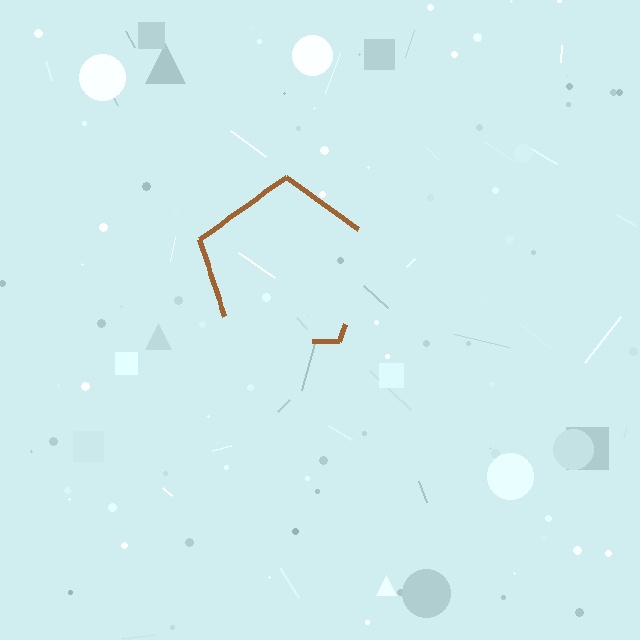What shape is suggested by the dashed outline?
The dashed outline suggests a pentagon.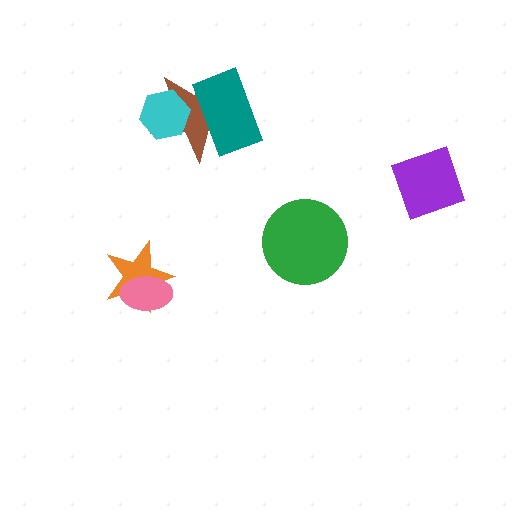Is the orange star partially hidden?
Yes, it is partially covered by another shape.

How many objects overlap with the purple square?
0 objects overlap with the purple square.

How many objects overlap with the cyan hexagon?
1 object overlaps with the cyan hexagon.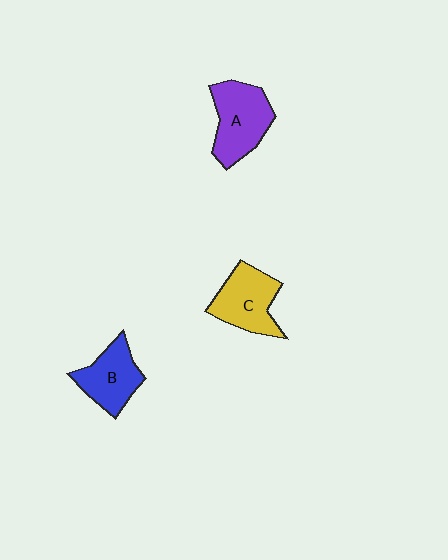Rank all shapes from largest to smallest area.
From largest to smallest: A (purple), C (yellow), B (blue).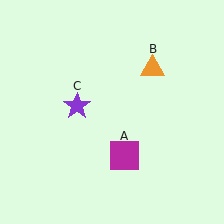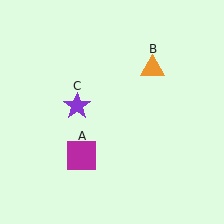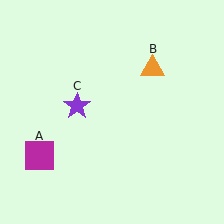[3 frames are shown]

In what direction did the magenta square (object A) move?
The magenta square (object A) moved left.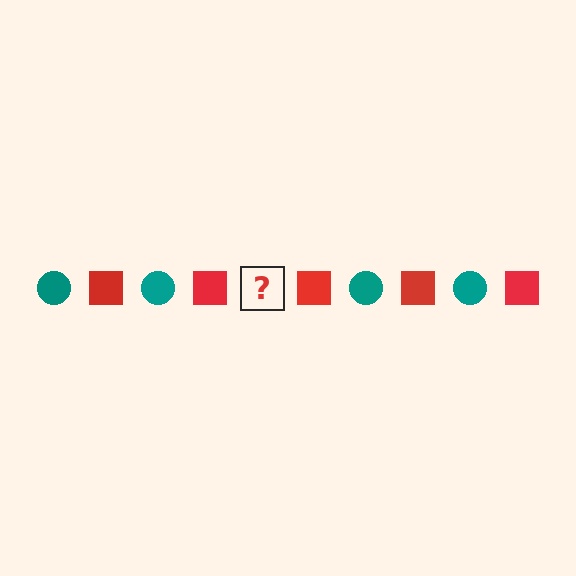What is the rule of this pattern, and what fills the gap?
The rule is that the pattern alternates between teal circle and red square. The gap should be filled with a teal circle.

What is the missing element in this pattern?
The missing element is a teal circle.